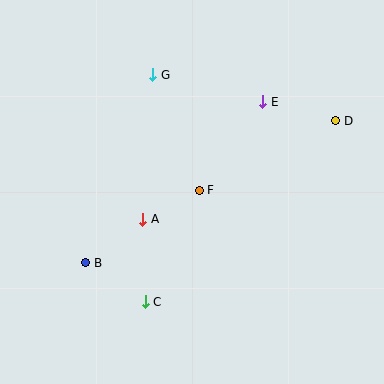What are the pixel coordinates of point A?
Point A is at (143, 219).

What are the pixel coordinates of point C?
Point C is at (145, 302).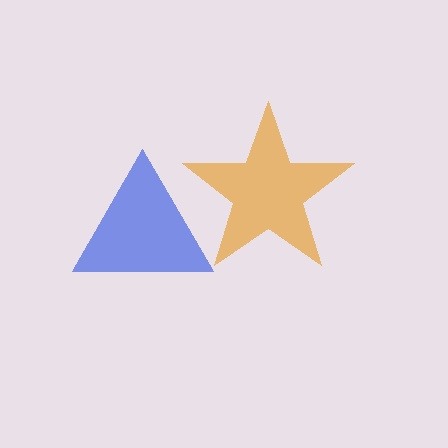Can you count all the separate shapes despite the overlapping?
Yes, there are 2 separate shapes.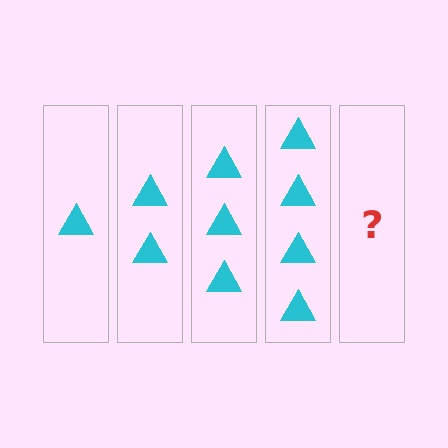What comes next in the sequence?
The next element should be 5 triangles.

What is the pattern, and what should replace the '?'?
The pattern is that each step adds one more triangle. The '?' should be 5 triangles.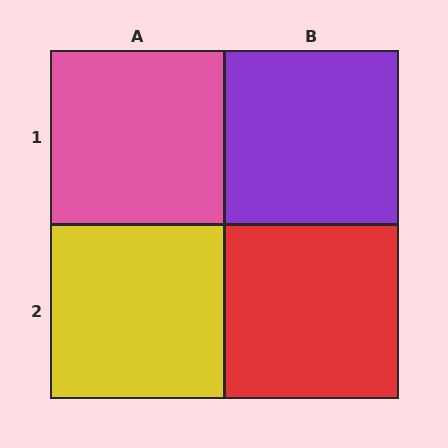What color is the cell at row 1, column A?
Pink.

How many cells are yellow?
1 cell is yellow.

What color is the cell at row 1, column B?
Purple.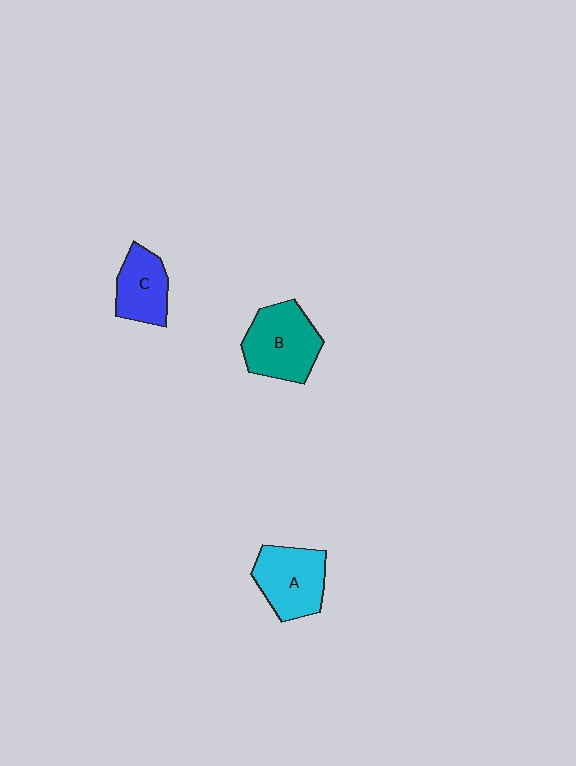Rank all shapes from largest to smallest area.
From largest to smallest: B (teal), A (cyan), C (blue).